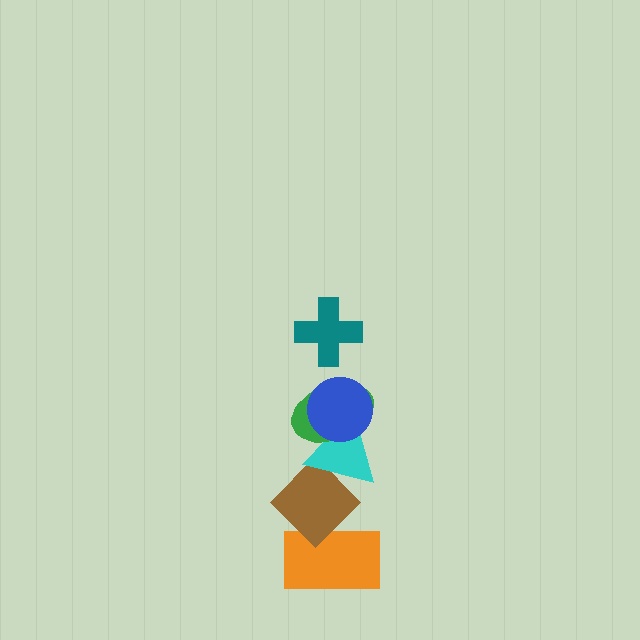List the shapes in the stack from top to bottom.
From top to bottom: the teal cross, the blue circle, the green ellipse, the cyan triangle, the brown diamond, the orange rectangle.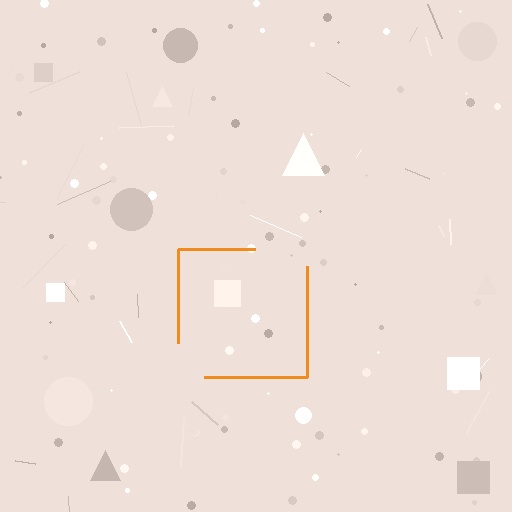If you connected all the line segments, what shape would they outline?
They would outline a square.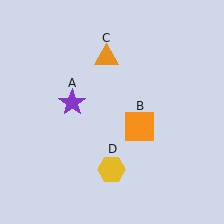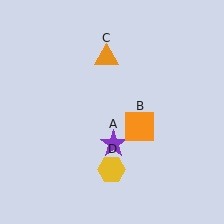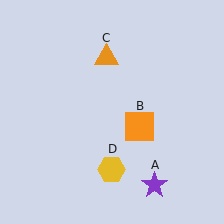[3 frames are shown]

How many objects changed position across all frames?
1 object changed position: purple star (object A).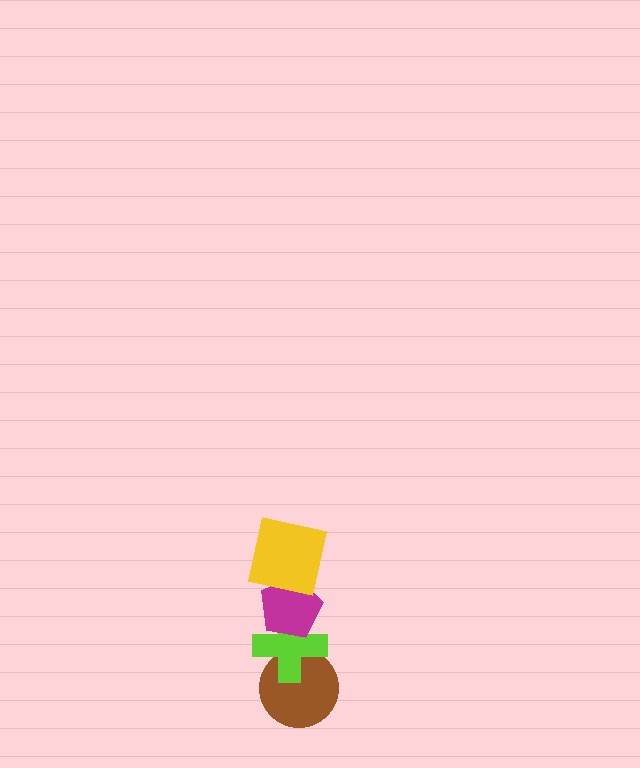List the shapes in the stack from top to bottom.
From top to bottom: the yellow square, the magenta pentagon, the lime cross, the brown circle.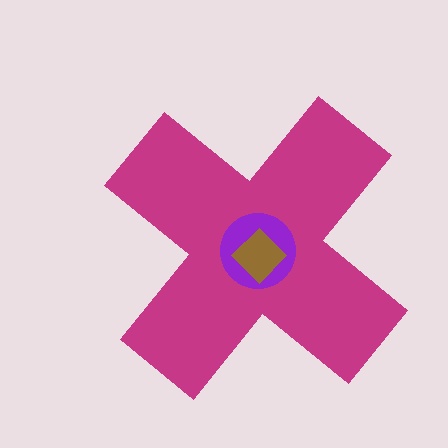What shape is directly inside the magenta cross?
The purple circle.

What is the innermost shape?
The brown diamond.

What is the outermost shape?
The magenta cross.